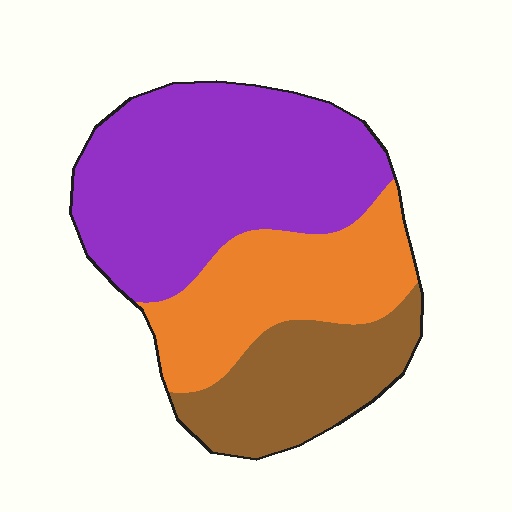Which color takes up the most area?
Purple, at roughly 50%.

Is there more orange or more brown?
Orange.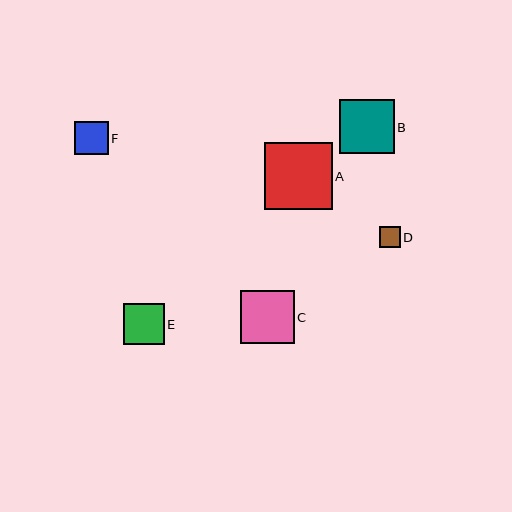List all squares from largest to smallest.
From largest to smallest: A, B, C, E, F, D.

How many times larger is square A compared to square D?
Square A is approximately 3.3 times the size of square D.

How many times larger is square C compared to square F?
Square C is approximately 1.6 times the size of square F.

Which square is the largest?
Square A is the largest with a size of approximately 67 pixels.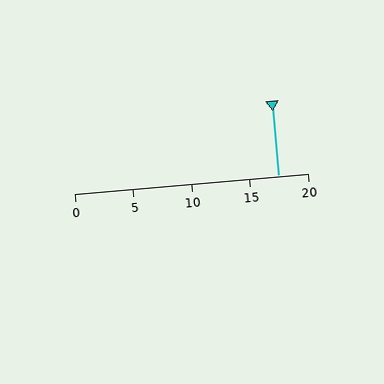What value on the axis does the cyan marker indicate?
The marker indicates approximately 17.5.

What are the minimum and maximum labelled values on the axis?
The axis runs from 0 to 20.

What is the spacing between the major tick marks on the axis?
The major ticks are spaced 5 apart.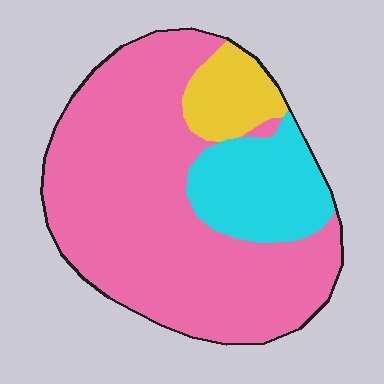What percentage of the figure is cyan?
Cyan takes up about one fifth (1/5) of the figure.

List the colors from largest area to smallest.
From largest to smallest: pink, cyan, yellow.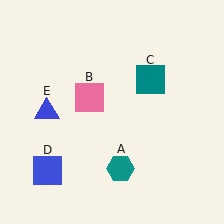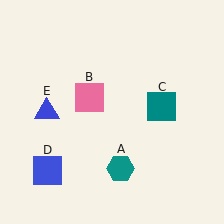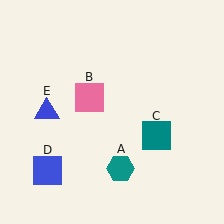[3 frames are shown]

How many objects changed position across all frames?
1 object changed position: teal square (object C).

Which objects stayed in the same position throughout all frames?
Teal hexagon (object A) and pink square (object B) and blue square (object D) and blue triangle (object E) remained stationary.